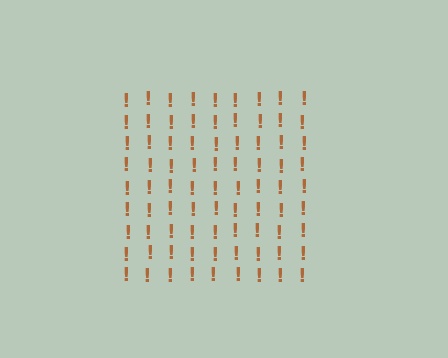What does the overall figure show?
The overall figure shows a square.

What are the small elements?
The small elements are exclamation marks.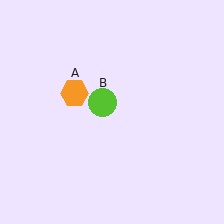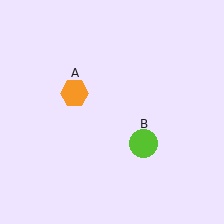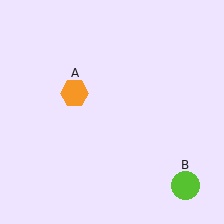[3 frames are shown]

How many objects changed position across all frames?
1 object changed position: lime circle (object B).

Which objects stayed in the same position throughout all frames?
Orange hexagon (object A) remained stationary.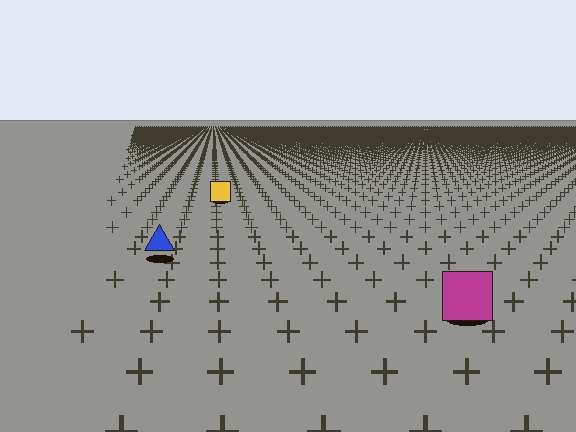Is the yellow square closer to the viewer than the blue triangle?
No. The blue triangle is closer — you can tell from the texture gradient: the ground texture is coarser near it.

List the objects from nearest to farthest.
From nearest to farthest: the magenta square, the blue triangle, the yellow square.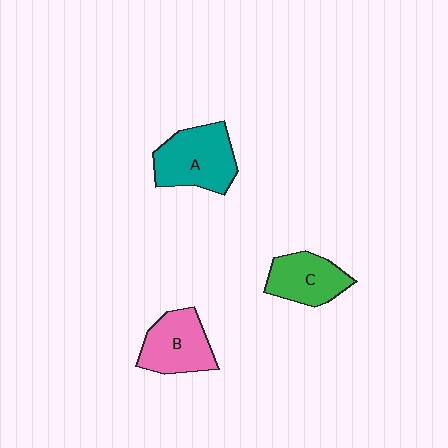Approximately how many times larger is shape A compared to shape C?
Approximately 1.3 times.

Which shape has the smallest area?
Shape C (green).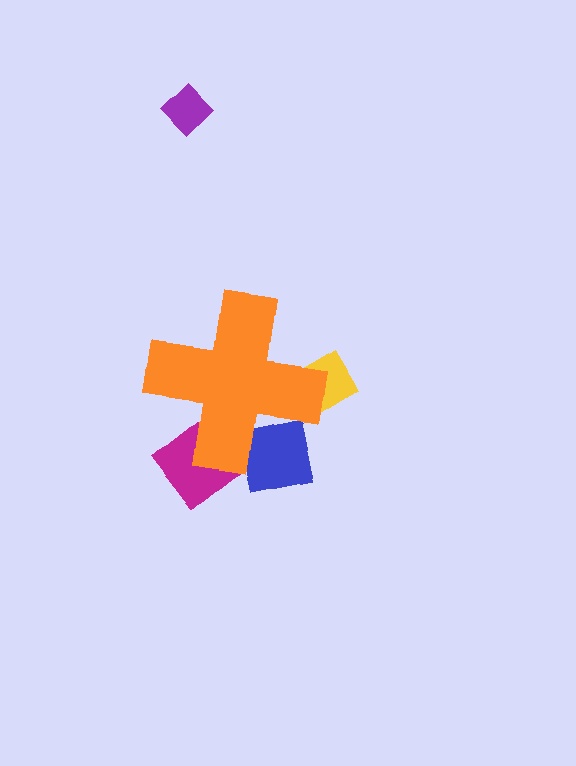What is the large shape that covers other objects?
An orange cross.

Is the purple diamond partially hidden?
No, the purple diamond is fully visible.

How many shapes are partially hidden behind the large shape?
3 shapes are partially hidden.